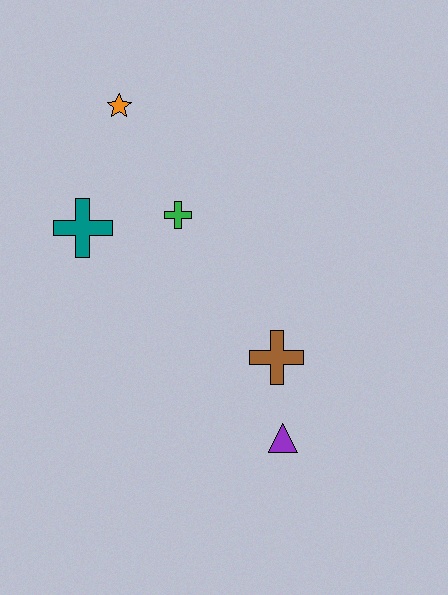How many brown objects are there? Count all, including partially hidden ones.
There is 1 brown object.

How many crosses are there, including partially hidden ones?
There are 3 crosses.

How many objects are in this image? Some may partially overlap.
There are 5 objects.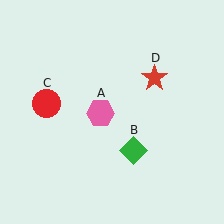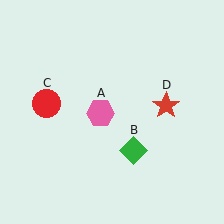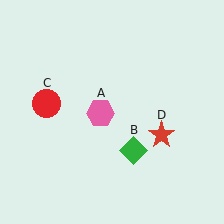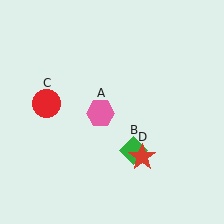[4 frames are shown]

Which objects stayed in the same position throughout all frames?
Pink hexagon (object A) and green diamond (object B) and red circle (object C) remained stationary.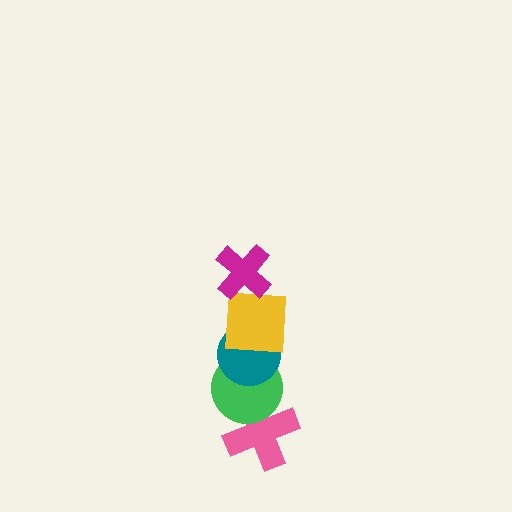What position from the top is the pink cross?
The pink cross is 5th from the top.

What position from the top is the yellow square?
The yellow square is 2nd from the top.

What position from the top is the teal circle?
The teal circle is 3rd from the top.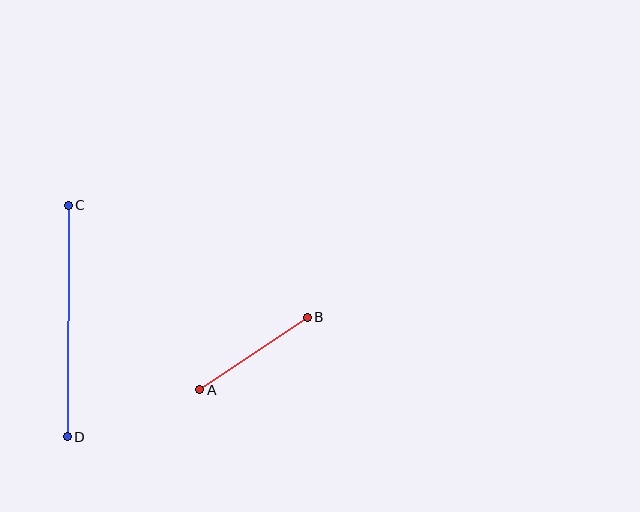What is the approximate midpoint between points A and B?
The midpoint is at approximately (253, 353) pixels.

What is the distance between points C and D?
The distance is approximately 232 pixels.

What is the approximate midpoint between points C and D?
The midpoint is at approximately (68, 321) pixels.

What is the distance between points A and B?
The distance is approximately 130 pixels.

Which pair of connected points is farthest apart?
Points C and D are farthest apart.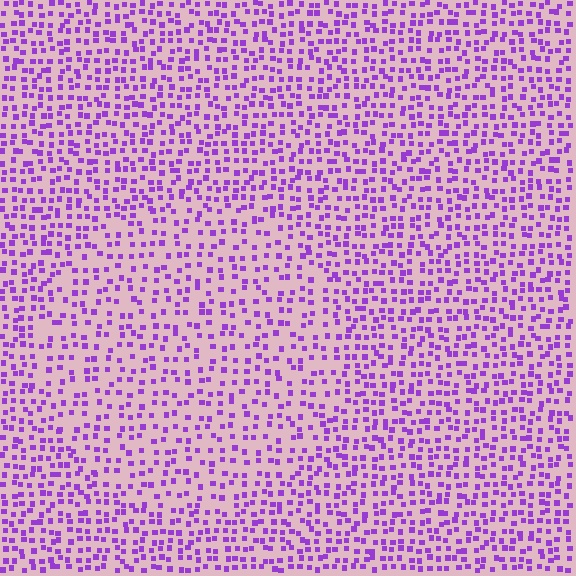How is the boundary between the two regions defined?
The boundary is defined by a change in element density (approximately 1.5x ratio). All elements are the same color, size, and shape.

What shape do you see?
I see a circle.